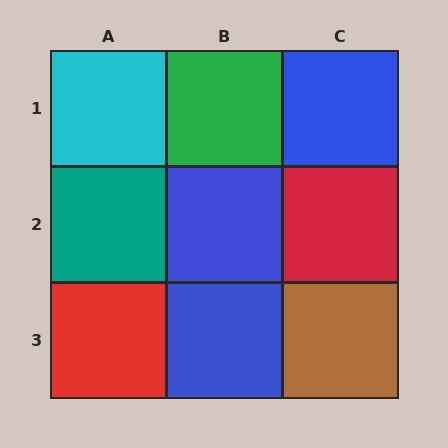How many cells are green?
1 cell is green.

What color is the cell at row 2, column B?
Blue.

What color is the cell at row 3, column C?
Brown.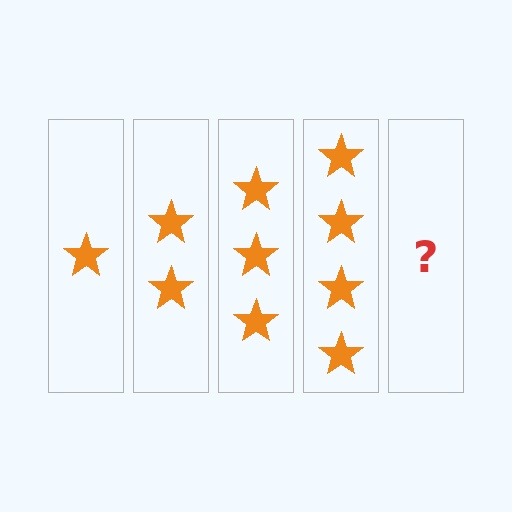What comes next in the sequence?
The next element should be 5 stars.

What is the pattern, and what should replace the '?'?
The pattern is that each step adds one more star. The '?' should be 5 stars.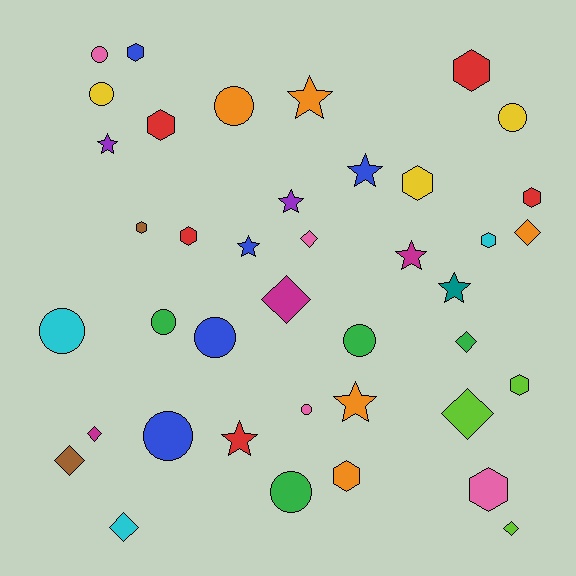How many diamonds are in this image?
There are 9 diamonds.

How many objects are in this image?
There are 40 objects.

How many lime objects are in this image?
There are 3 lime objects.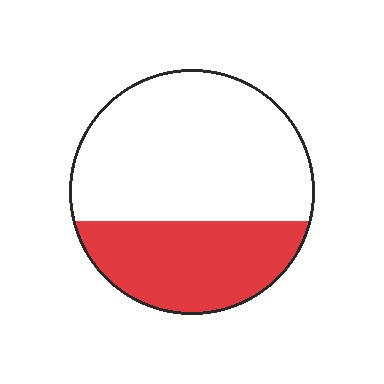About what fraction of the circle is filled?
About one third (1/3).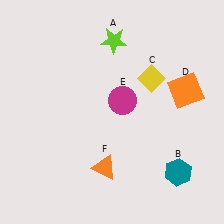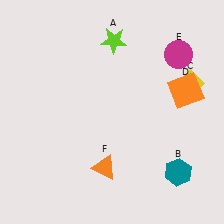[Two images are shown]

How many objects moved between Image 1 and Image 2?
2 objects moved between the two images.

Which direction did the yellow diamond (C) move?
The yellow diamond (C) moved right.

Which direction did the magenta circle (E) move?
The magenta circle (E) moved right.